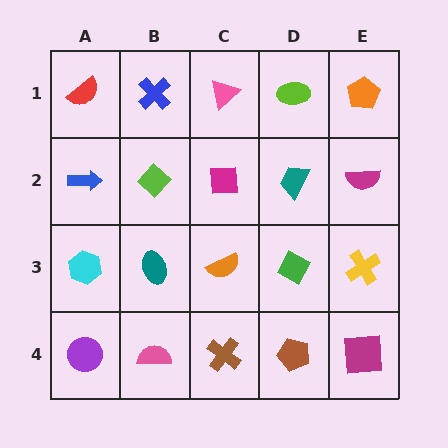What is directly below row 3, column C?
A brown cross.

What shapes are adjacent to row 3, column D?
A teal trapezoid (row 2, column D), a brown pentagon (row 4, column D), an orange semicircle (row 3, column C), a yellow cross (row 3, column E).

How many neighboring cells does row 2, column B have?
4.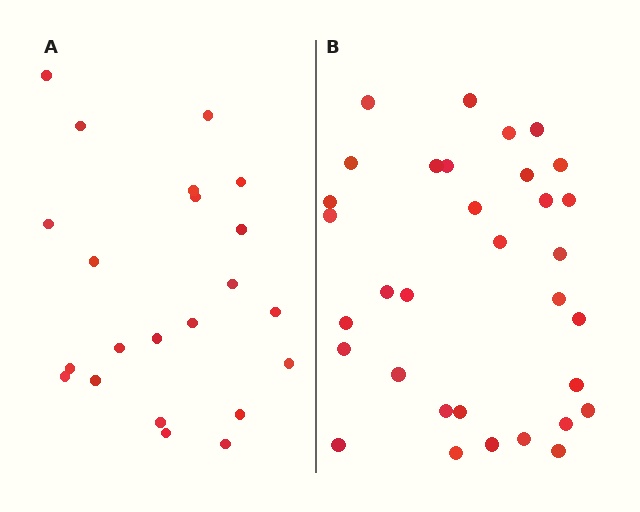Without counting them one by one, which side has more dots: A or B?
Region B (the right region) has more dots.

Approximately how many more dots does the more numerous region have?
Region B has roughly 12 or so more dots than region A.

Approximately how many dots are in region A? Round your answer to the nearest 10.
About 20 dots. (The exact count is 22, which rounds to 20.)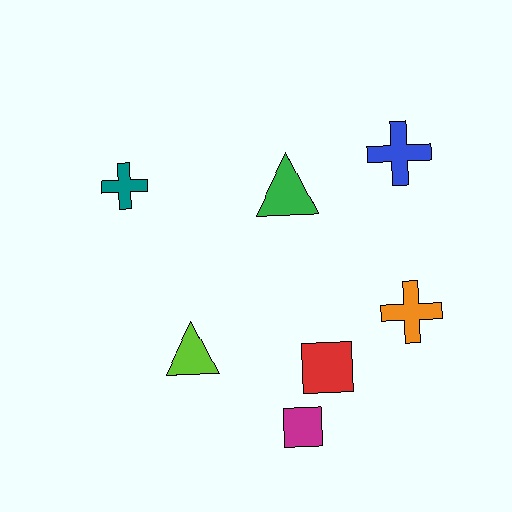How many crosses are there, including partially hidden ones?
There are 3 crosses.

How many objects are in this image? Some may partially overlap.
There are 7 objects.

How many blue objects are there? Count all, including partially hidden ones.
There is 1 blue object.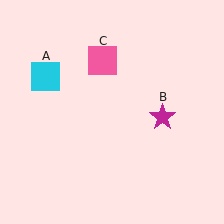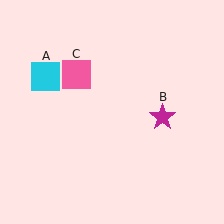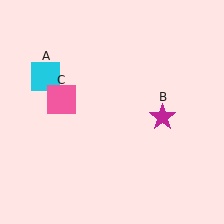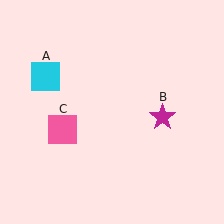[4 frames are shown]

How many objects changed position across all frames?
1 object changed position: pink square (object C).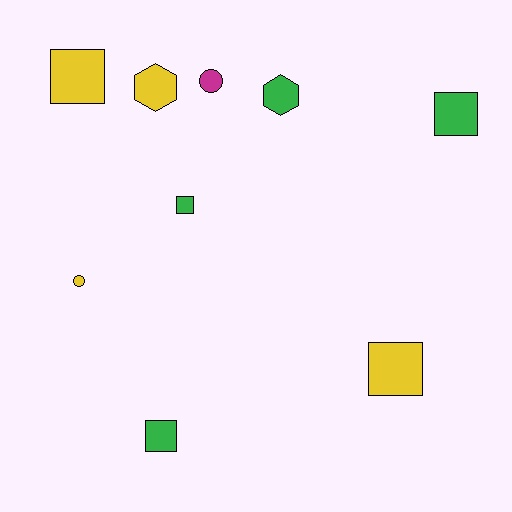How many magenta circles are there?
There is 1 magenta circle.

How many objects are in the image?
There are 9 objects.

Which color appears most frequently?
Green, with 4 objects.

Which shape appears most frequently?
Square, with 5 objects.